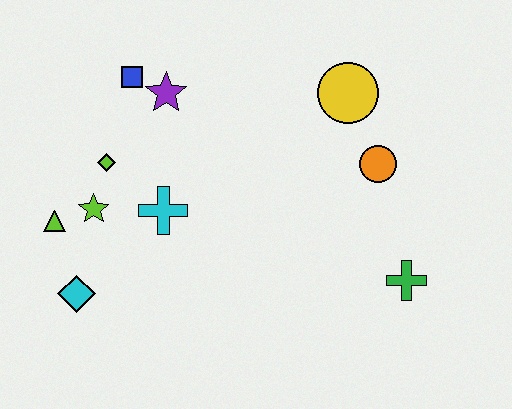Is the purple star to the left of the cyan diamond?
No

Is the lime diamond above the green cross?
Yes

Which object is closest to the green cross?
The orange circle is closest to the green cross.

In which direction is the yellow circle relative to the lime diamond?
The yellow circle is to the right of the lime diamond.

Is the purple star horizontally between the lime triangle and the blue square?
No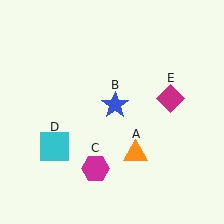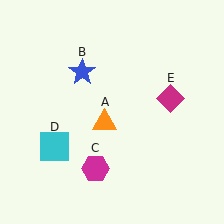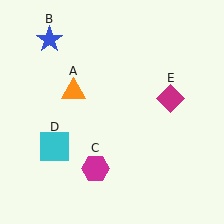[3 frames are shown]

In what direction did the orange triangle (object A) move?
The orange triangle (object A) moved up and to the left.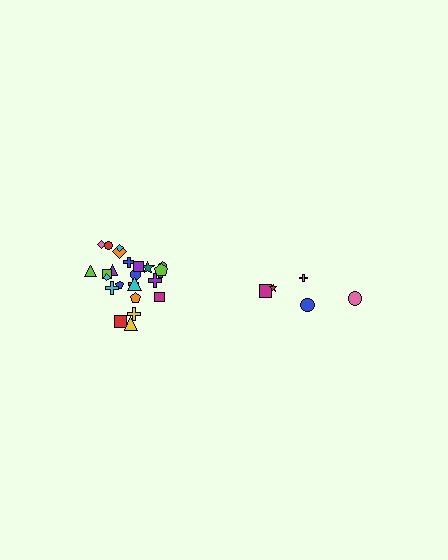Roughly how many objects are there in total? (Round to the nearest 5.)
Roughly 30 objects in total.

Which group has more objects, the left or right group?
The left group.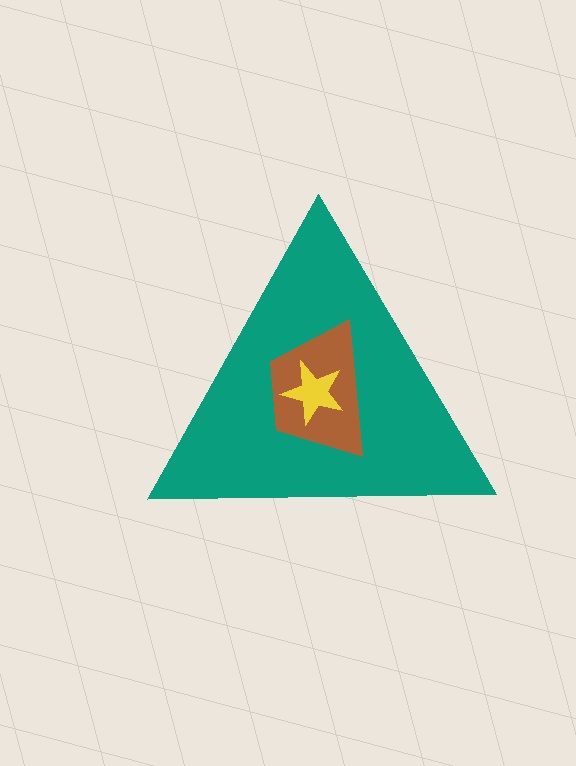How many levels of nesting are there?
3.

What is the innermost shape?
The yellow star.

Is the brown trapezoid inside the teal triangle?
Yes.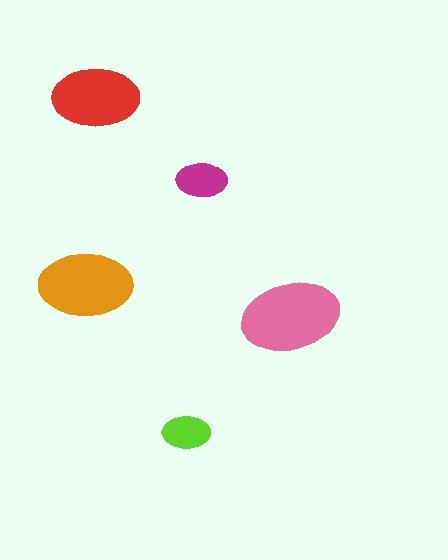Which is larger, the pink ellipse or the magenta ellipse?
The pink one.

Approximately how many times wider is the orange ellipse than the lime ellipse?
About 2 times wider.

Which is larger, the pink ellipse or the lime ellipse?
The pink one.